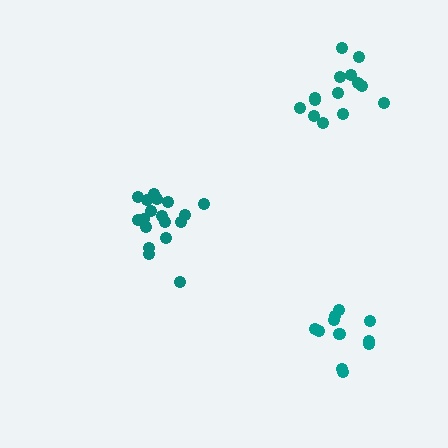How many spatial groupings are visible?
There are 3 spatial groupings.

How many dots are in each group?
Group 1: 18 dots, Group 2: 12 dots, Group 3: 14 dots (44 total).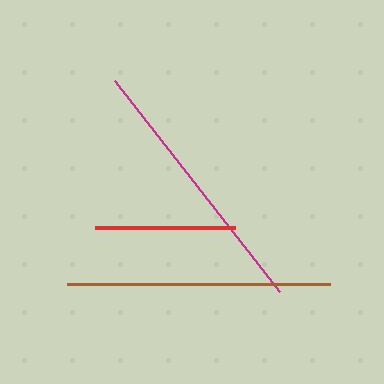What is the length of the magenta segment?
The magenta segment is approximately 268 pixels long.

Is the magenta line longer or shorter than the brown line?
The magenta line is longer than the brown line.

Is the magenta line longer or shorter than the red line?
The magenta line is longer than the red line.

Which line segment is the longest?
The magenta line is the longest at approximately 268 pixels.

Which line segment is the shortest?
The red line is the shortest at approximately 141 pixels.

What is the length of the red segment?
The red segment is approximately 141 pixels long.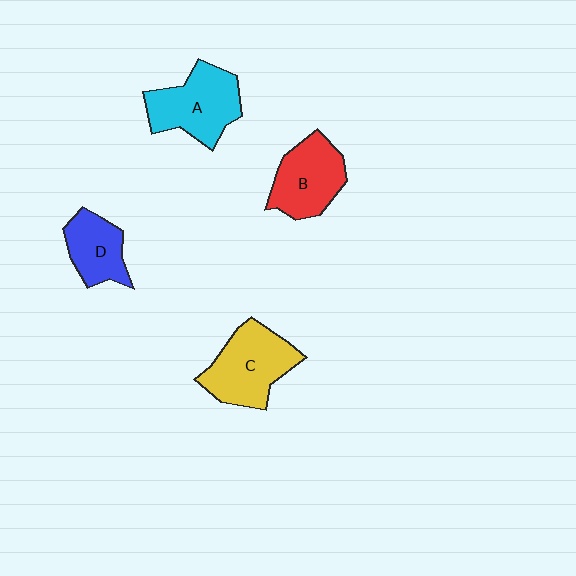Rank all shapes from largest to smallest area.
From largest to smallest: C (yellow), A (cyan), B (red), D (blue).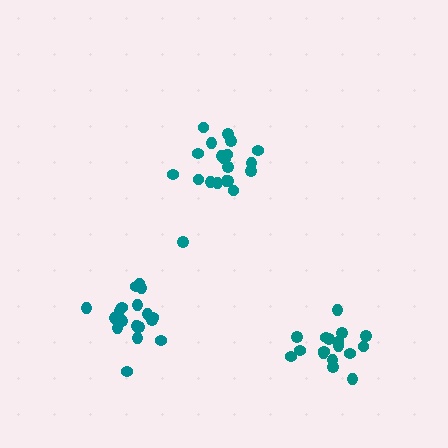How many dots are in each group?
Group 1: 20 dots, Group 2: 19 dots, Group 3: 17 dots (56 total).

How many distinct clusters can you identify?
There are 3 distinct clusters.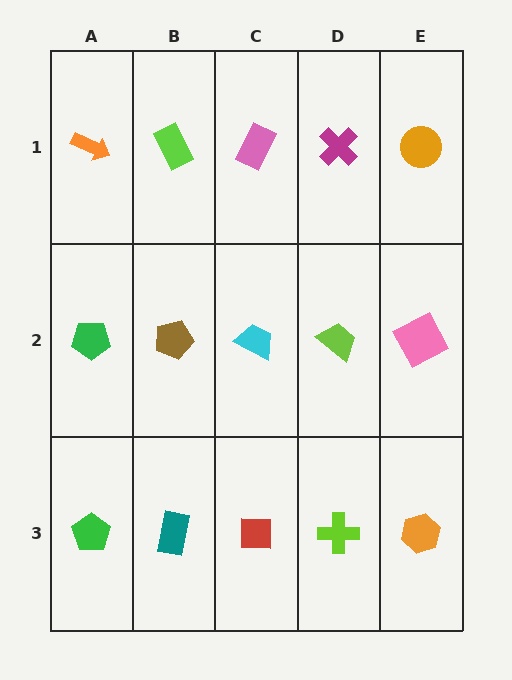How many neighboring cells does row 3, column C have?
3.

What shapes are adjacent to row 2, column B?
A lime rectangle (row 1, column B), a teal rectangle (row 3, column B), a green pentagon (row 2, column A), a cyan trapezoid (row 2, column C).